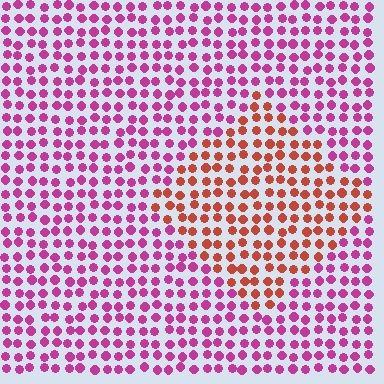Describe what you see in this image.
The image is filled with small magenta elements in a uniform arrangement. A diamond-shaped region is visible where the elements are tinted to a slightly different hue, forming a subtle color boundary.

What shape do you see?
I see a diamond.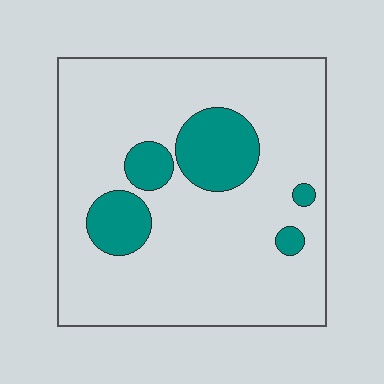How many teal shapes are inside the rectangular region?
5.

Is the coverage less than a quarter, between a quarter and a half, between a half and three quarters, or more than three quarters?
Less than a quarter.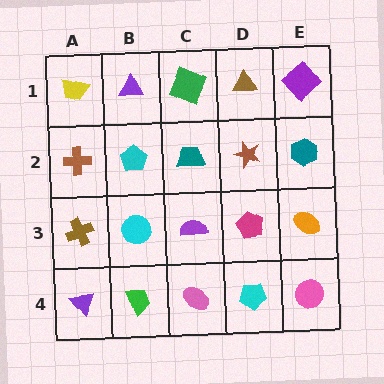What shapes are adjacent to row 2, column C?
A green square (row 1, column C), a purple semicircle (row 3, column C), a cyan pentagon (row 2, column B), a brown star (row 2, column D).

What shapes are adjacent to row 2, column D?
A brown triangle (row 1, column D), a magenta pentagon (row 3, column D), a teal trapezoid (row 2, column C), a teal hexagon (row 2, column E).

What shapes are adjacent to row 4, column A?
A brown cross (row 3, column A), a green trapezoid (row 4, column B).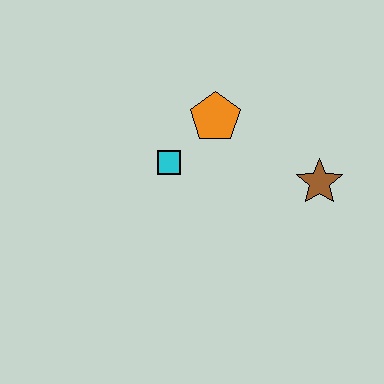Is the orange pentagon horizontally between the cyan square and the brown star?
Yes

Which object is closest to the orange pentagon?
The cyan square is closest to the orange pentagon.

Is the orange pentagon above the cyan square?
Yes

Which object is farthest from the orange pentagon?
The brown star is farthest from the orange pentagon.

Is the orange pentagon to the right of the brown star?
No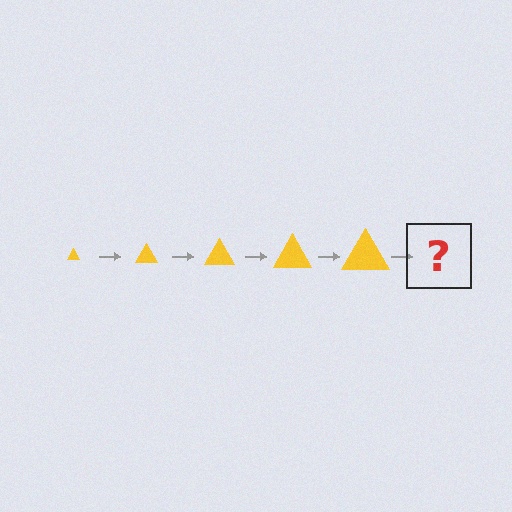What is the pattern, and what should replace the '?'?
The pattern is that the triangle gets progressively larger each step. The '?' should be a yellow triangle, larger than the previous one.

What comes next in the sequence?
The next element should be a yellow triangle, larger than the previous one.